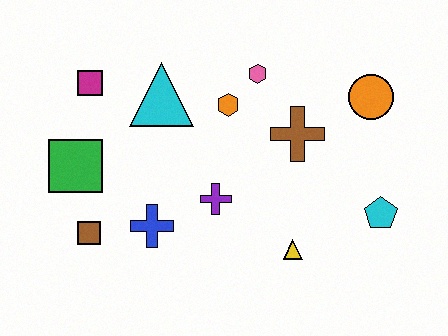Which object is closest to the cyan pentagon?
The yellow triangle is closest to the cyan pentagon.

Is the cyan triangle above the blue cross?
Yes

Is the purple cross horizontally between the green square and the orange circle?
Yes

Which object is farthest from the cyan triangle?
The cyan pentagon is farthest from the cyan triangle.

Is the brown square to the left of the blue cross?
Yes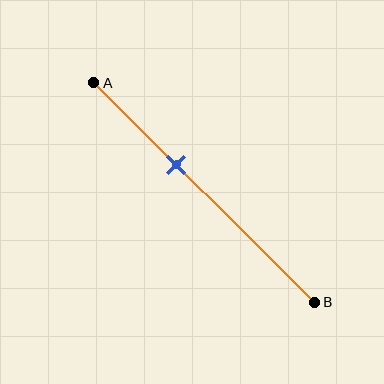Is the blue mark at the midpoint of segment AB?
No, the mark is at about 35% from A, not at the 50% midpoint.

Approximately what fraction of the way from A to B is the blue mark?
The blue mark is approximately 35% of the way from A to B.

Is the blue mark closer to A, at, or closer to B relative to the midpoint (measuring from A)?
The blue mark is closer to point A than the midpoint of segment AB.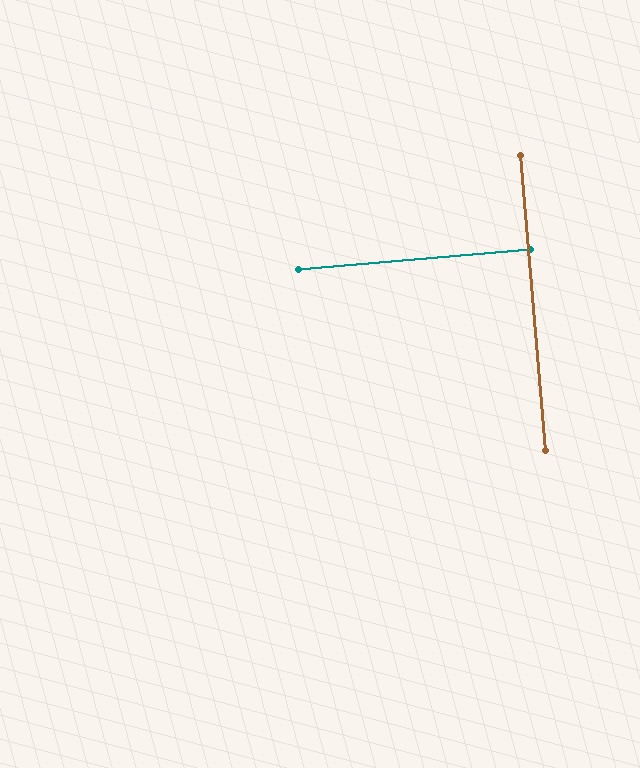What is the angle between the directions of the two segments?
Approximately 90 degrees.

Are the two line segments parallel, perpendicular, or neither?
Perpendicular — they meet at approximately 90°.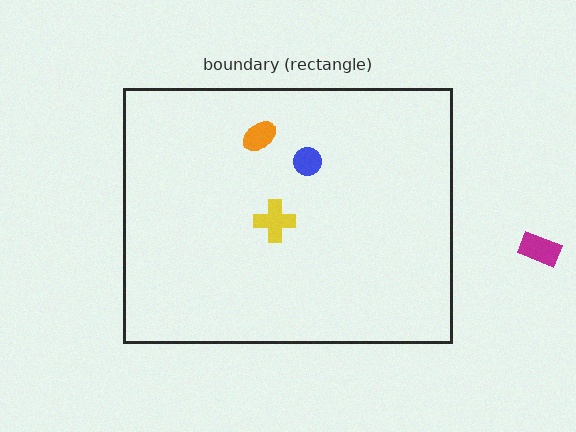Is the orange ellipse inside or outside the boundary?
Inside.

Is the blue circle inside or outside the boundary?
Inside.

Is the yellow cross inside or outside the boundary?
Inside.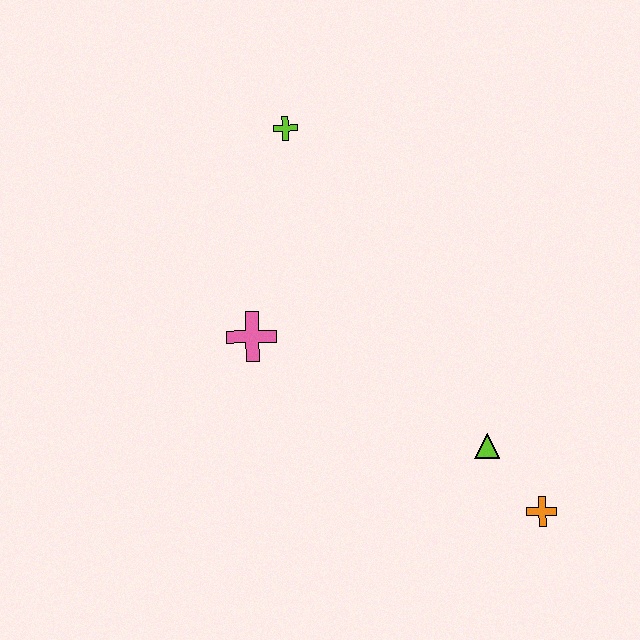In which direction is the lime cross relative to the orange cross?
The lime cross is above the orange cross.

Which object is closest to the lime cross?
The pink cross is closest to the lime cross.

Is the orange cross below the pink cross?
Yes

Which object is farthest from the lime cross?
The orange cross is farthest from the lime cross.